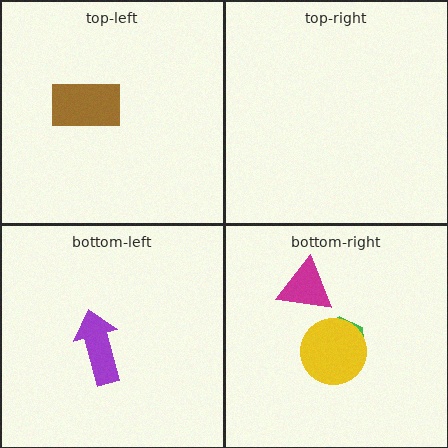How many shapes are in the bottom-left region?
1.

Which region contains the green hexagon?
The bottom-right region.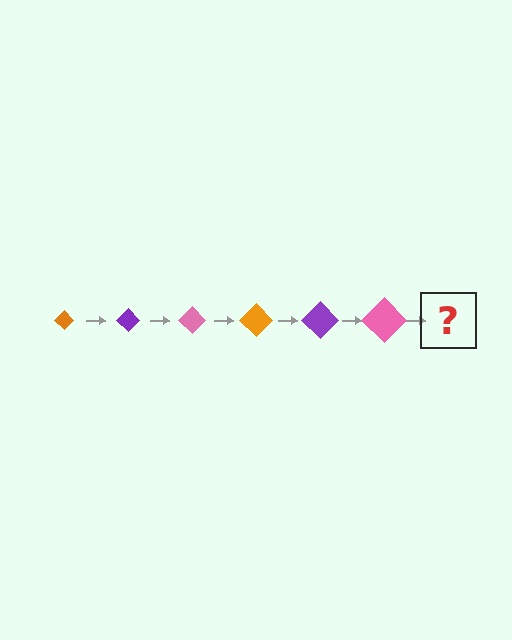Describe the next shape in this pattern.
It should be an orange diamond, larger than the previous one.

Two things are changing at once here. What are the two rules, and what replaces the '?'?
The two rules are that the diamond grows larger each step and the color cycles through orange, purple, and pink. The '?' should be an orange diamond, larger than the previous one.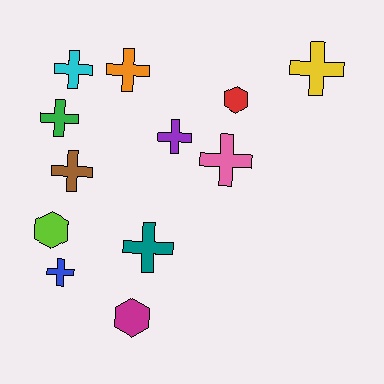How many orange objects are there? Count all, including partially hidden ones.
There is 1 orange object.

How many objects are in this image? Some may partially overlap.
There are 12 objects.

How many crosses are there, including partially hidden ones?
There are 9 crosses.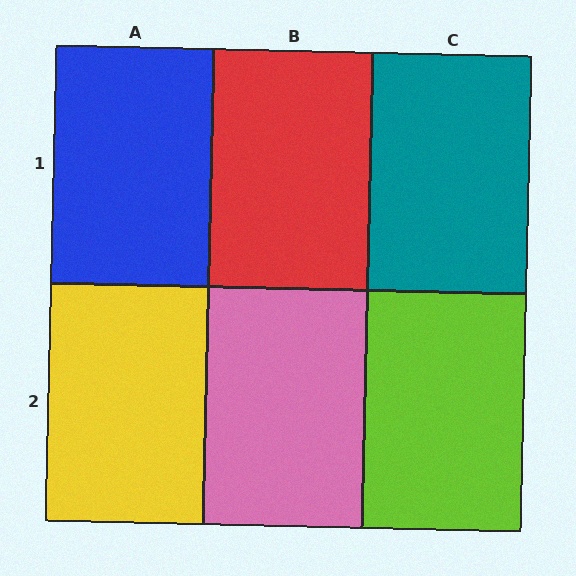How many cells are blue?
1 cell is blue.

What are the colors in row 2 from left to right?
Yellow, pink, lime.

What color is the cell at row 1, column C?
Teal.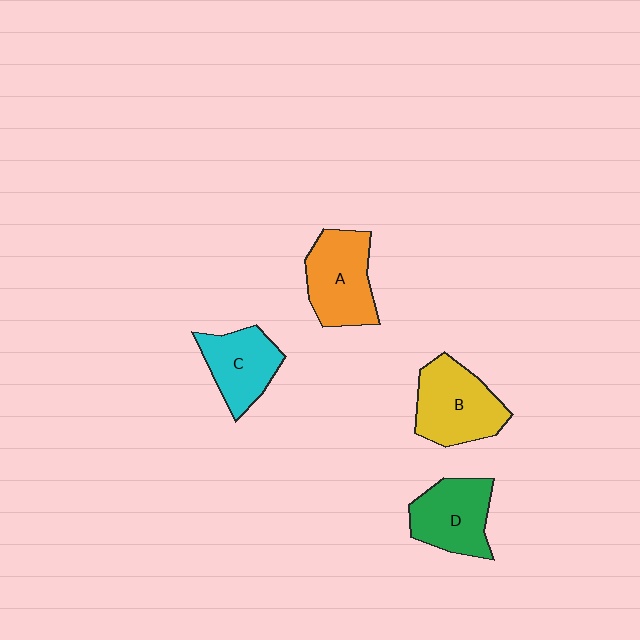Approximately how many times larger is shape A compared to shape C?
Approximately 1.2 times.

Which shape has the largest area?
Shape B (yellow).